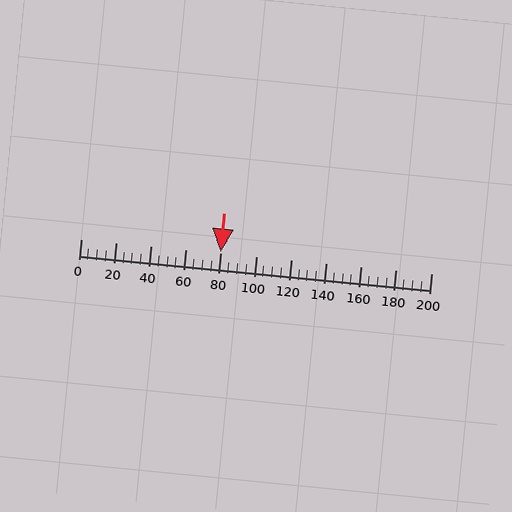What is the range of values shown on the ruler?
The ruler shows values from 0 to 200.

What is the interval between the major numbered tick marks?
The major tick marks are spaced 20 units apart.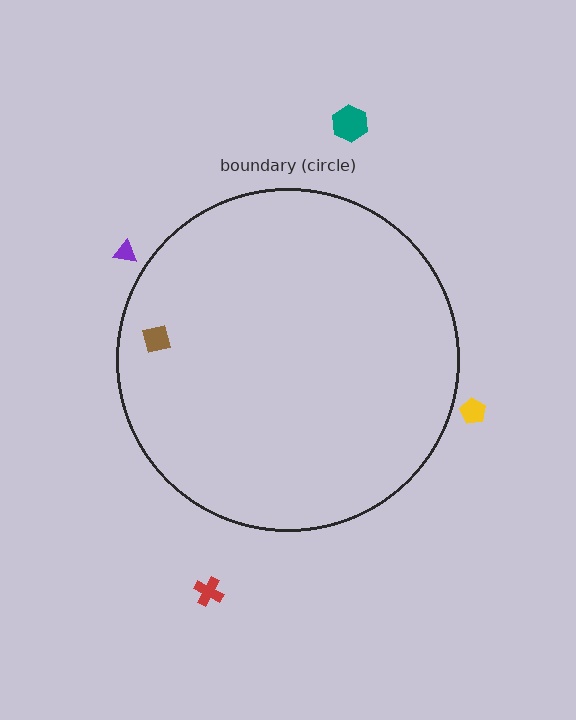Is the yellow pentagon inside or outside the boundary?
Outside.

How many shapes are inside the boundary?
1 inside, 4 outside.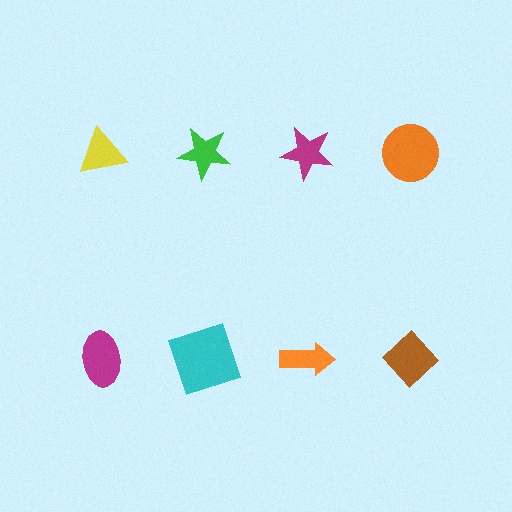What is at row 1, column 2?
A green star.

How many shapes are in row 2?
4 shapes.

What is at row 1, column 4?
An orange circle.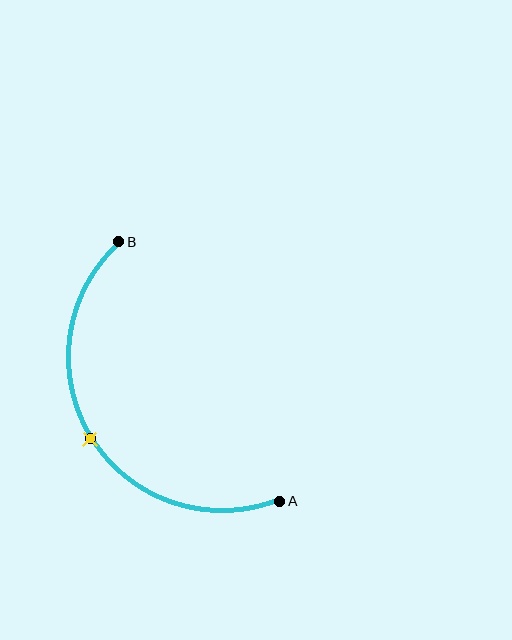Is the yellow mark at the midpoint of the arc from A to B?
Yes. The yellow mark lies on the arc at equal arc-length from both A and B — it is the arc midpoint.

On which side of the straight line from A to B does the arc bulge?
The arc bulges to the left of the straight line connecting A and B.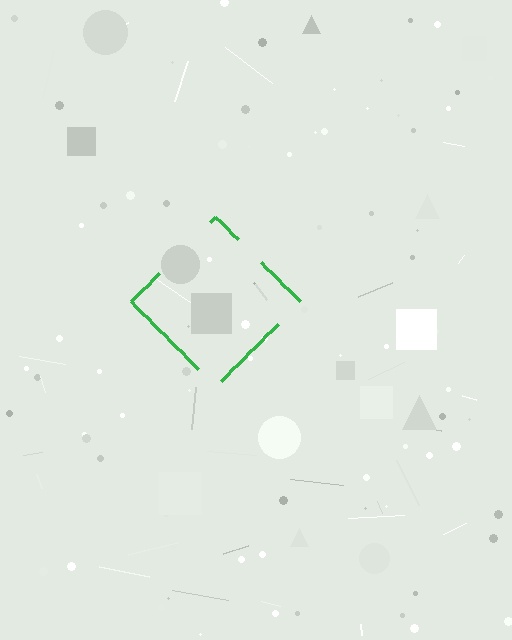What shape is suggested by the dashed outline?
The dashed outline suggests a diamond.